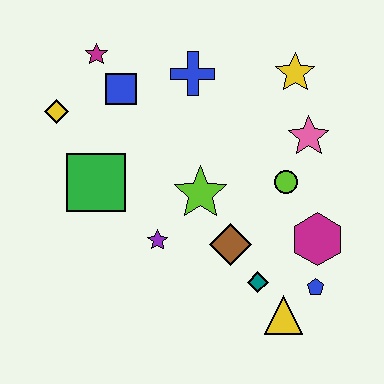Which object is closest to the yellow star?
The pink star is closest to the yellow star.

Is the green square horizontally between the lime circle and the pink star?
No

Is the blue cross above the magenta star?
No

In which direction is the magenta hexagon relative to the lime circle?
The magenta hexagon is below the lime circle.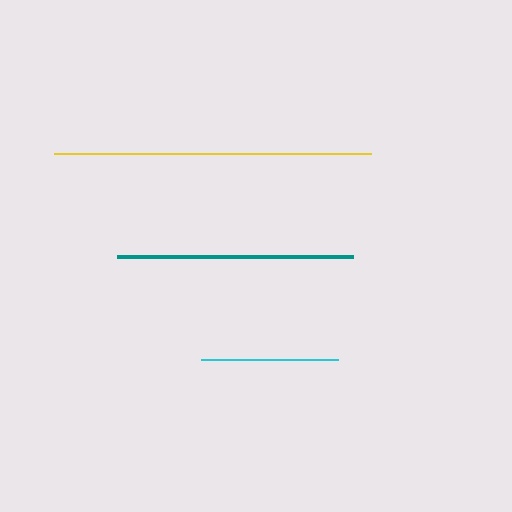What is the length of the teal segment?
The teal segment is approximately 236 pixels long.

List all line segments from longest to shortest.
From longest to shortest: yellow, teal, cyan.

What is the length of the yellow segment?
The yellow segment is approximately 317 pixels long.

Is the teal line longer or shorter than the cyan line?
The teal line is longer than the cyan line.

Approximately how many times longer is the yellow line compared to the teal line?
The yellow line is approximately 1.3 times the length of the teal line.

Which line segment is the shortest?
The cyan line is the shortest at approximately 137 pixels.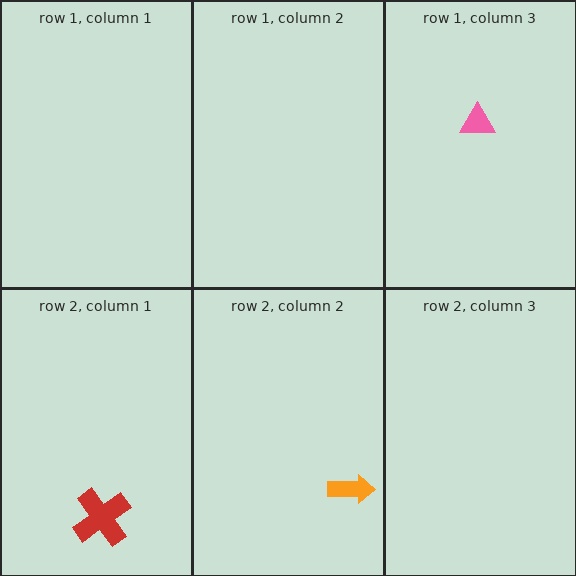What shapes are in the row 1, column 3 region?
The pink triangle.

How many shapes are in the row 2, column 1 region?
1.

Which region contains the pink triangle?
The row 1, column 3 region.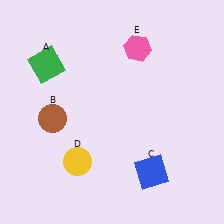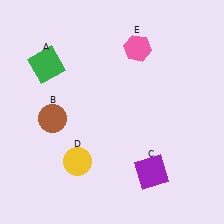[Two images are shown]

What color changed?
The square (C) changed from blue in Image 1 to purple in Image 2.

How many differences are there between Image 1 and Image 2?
There is 1 difference between the two images.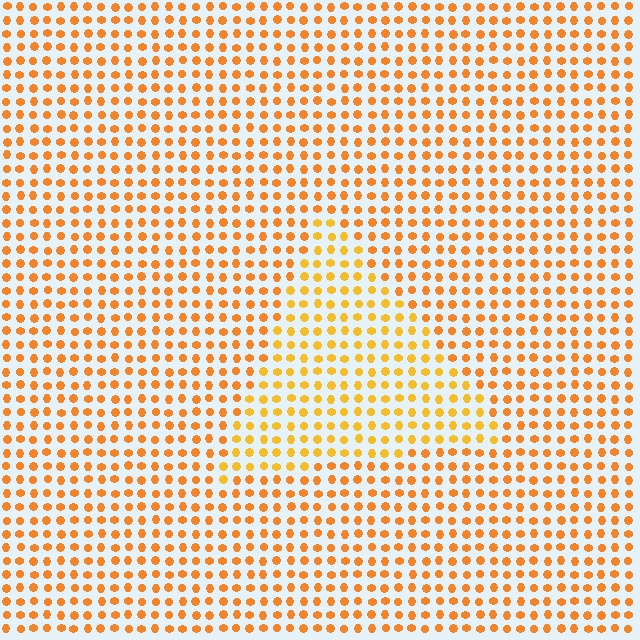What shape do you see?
I see a triangle.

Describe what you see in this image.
The image is filled with small orange elements in a uniform arrangement. A triangle-shaped region is visible where the elements are tinted to a slightly different hue, forming a subtle color boundary.